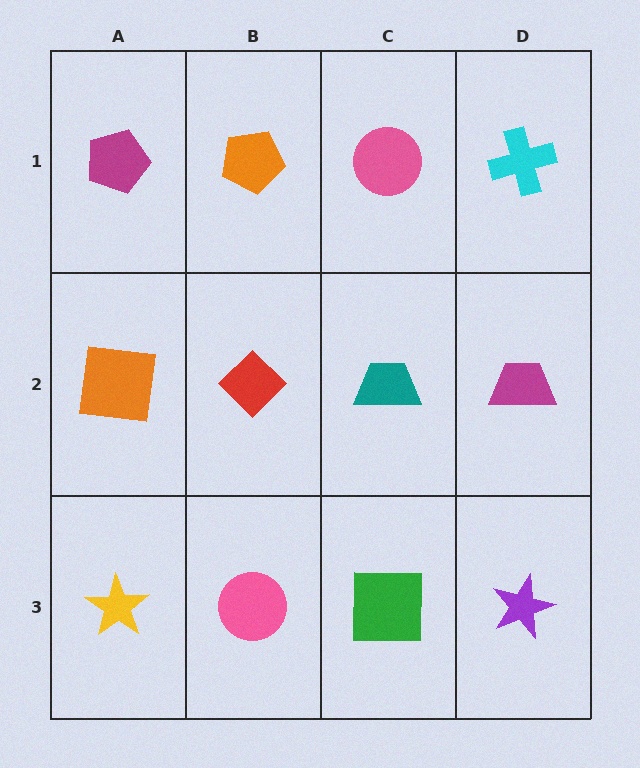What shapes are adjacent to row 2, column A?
A magenta pentagon (row 1, column A), a yellow star (row 3, column A), a red diamond (row 2, column B).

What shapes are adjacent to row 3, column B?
A red diamond (row 2, column B), a yellow star (row 3, column A), a green square (row 3, column C).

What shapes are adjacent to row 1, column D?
A magenta trapezoid (row 2, column D), a pink circle (row 1, column C).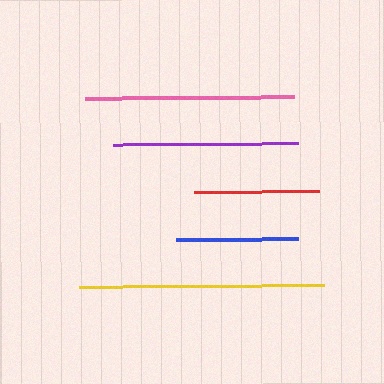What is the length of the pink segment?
The pink segment is approximately 209 pixels long.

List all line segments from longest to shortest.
From longest to shortest: yellow, pink, purple, red, blue.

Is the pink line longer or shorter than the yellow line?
The yellow line is longer than the pink line.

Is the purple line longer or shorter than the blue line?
The purple line is longer than the blue line.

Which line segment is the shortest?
The blue line is the shortest at approximately 123 pixels.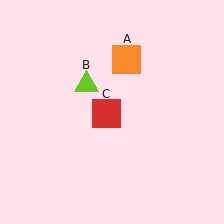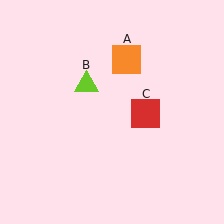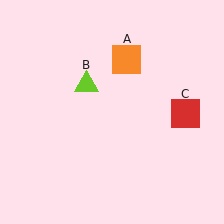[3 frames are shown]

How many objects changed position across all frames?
1 object changed position: red square (object C).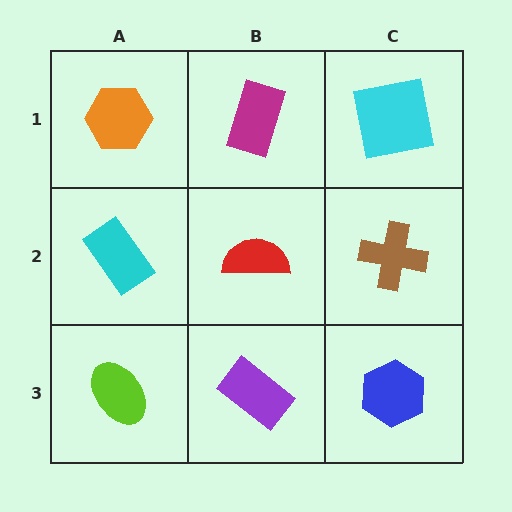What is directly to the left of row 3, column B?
A lime ellipse.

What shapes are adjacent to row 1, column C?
A brown cross (row 2, column C), a magenta rectangle (row 1, column B).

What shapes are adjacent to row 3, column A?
A cyan rectangle (row 2, column A), a purple rectangle (row 3, column B).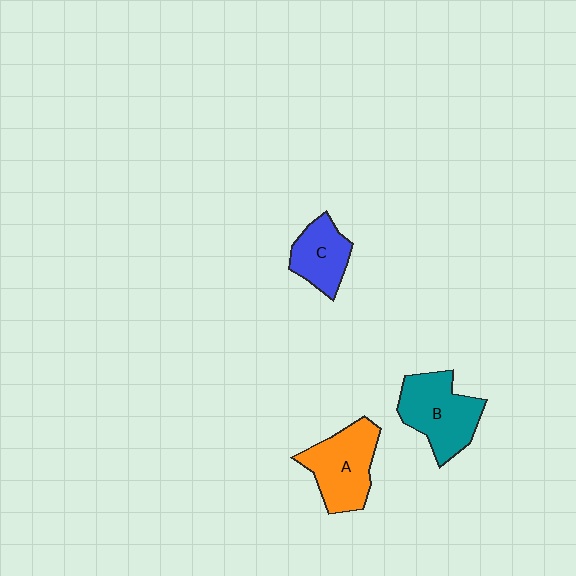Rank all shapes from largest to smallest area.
From largest to smallest: B (teal), A (orange), C (blue).